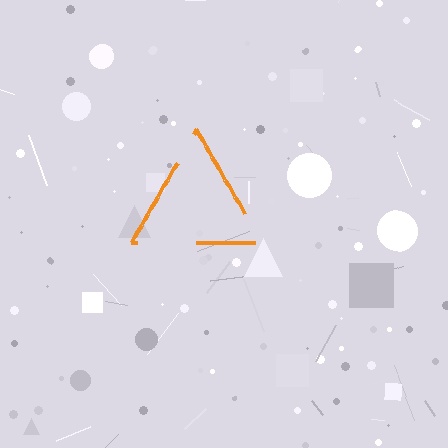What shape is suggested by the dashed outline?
The dashed outline suggests a triangle.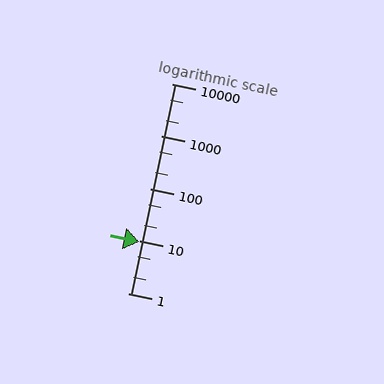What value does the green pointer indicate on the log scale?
The pointer indicates approximately 9.5.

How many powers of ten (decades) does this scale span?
The scale spans 4 decades, from 1 to 10000.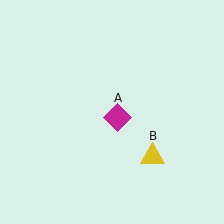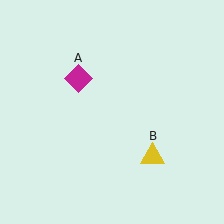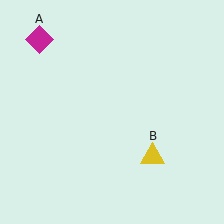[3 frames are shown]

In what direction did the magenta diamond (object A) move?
The magenta diamond (object A) moved up and to the left.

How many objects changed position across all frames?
1 object changed position: magenta diamond (object A).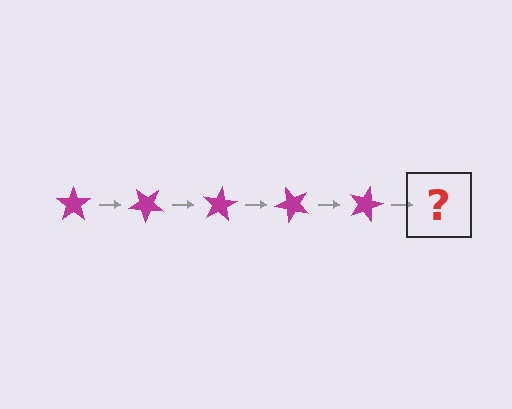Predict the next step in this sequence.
The next step is a magenta star rotated 200 degrees.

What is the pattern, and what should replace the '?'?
The pattern is that the star rotates 40 degrees each step. The '?' should be a magenta star rotated 200 degrees.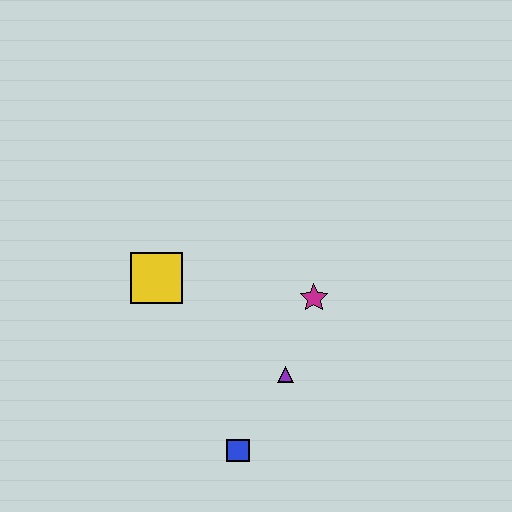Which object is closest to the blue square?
The purple triangle is closest to the blue square.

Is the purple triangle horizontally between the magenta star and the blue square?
Yes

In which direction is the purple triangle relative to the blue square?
The purple triangle is above the blue square.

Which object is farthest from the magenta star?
The blue square is farthest from the magenta star.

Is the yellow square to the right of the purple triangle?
No